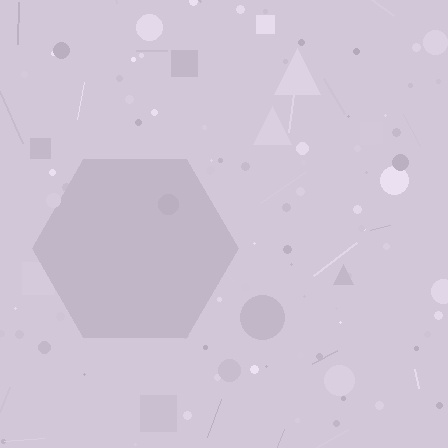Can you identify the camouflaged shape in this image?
The camouflaged shape is a hexagon.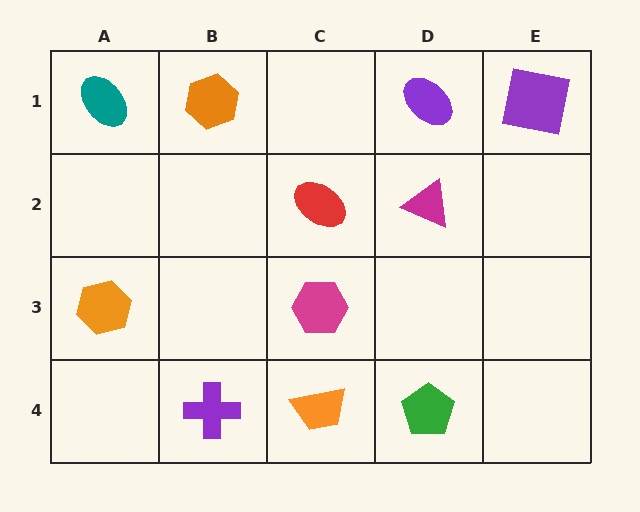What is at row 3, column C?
A magenta hexagon.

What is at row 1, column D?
A purple ellipse.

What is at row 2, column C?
A red ellipse.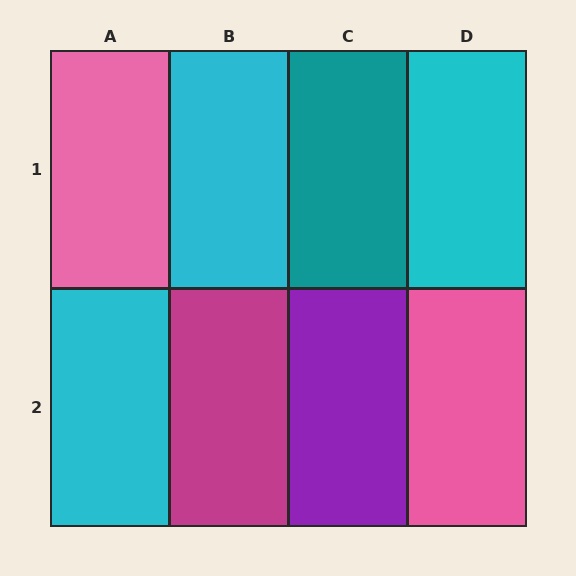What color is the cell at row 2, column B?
Magenta.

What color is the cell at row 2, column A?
Cyan.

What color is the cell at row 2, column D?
Pink.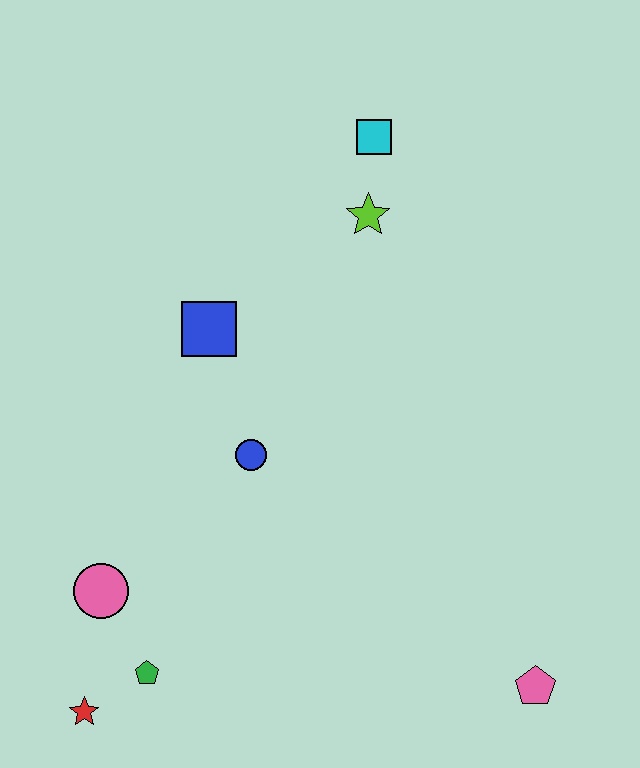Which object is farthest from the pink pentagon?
The cyan square is farthest from the pink pentagon.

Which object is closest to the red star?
The green pentagon is closest to the red star.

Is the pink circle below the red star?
No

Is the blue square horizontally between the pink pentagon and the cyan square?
No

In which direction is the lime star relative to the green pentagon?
The lime star is above the green pentagon.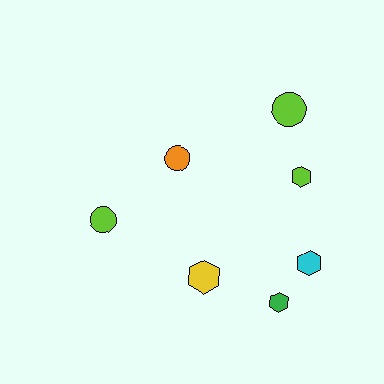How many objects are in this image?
There are 7 objects.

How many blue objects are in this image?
There are no blue objects.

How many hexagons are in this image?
There are 4 hexagons.